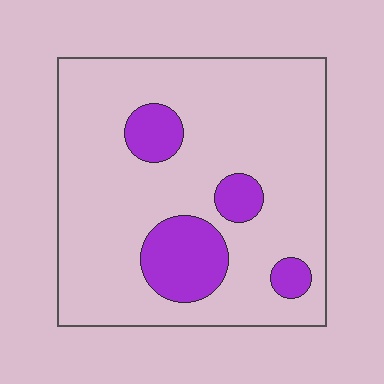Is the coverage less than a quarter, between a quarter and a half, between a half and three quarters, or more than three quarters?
Less than a quarter.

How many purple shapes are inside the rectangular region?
4.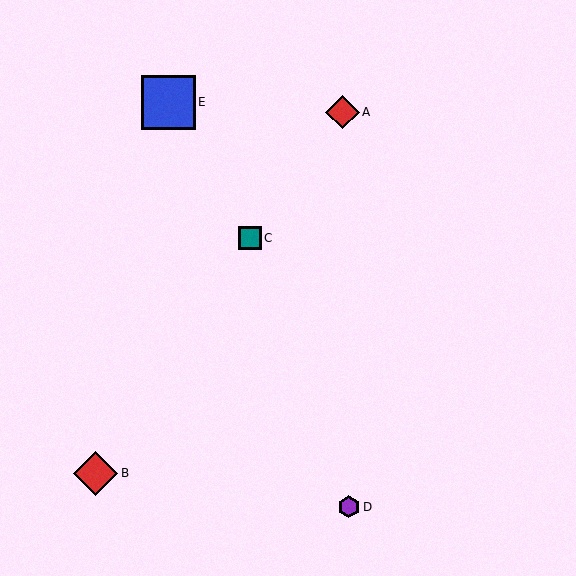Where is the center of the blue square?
The center of the blue square is at (168, 102).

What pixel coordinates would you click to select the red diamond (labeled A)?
Click at (342, 112) to select the red diamond A.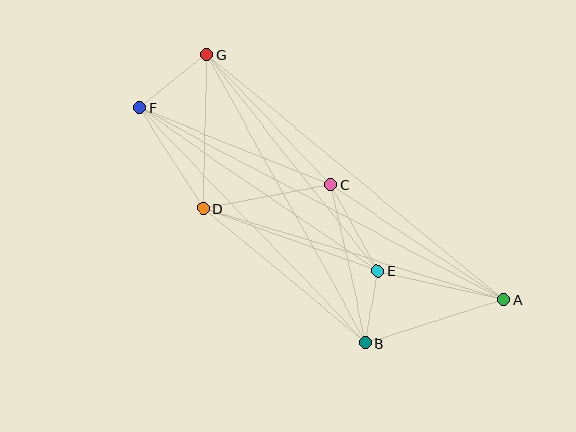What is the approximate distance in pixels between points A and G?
The distance between A and G is approximately 385 pixels.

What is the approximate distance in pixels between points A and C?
The distance between A and C is approximately 207 pixels.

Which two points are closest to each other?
Points B and E are closest to each other.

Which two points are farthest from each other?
Points A and F are farthest from each other.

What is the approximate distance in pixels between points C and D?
The distance between C and D is approximately 129 pixels.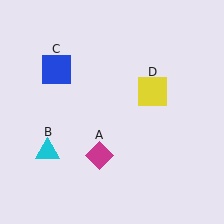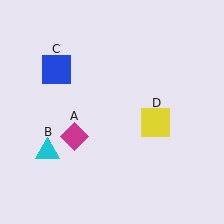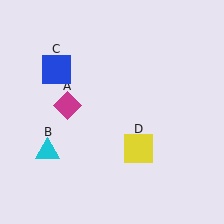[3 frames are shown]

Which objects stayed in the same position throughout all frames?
Cyan triangle (object B) and blue square (object C) remained stationary.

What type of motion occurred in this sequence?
The magenta diamond (object A), yellow square (object D) rotated clockwise around the center of the scene.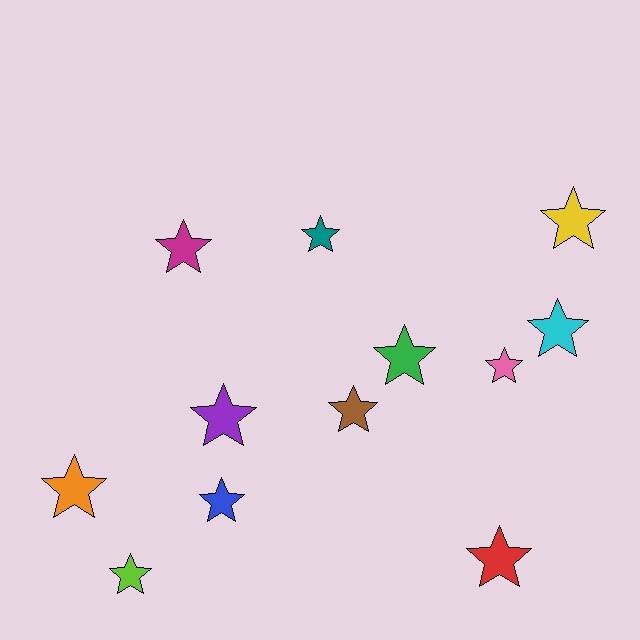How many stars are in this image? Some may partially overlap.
There are 12 stars.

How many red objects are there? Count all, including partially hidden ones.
There is 1 red object.